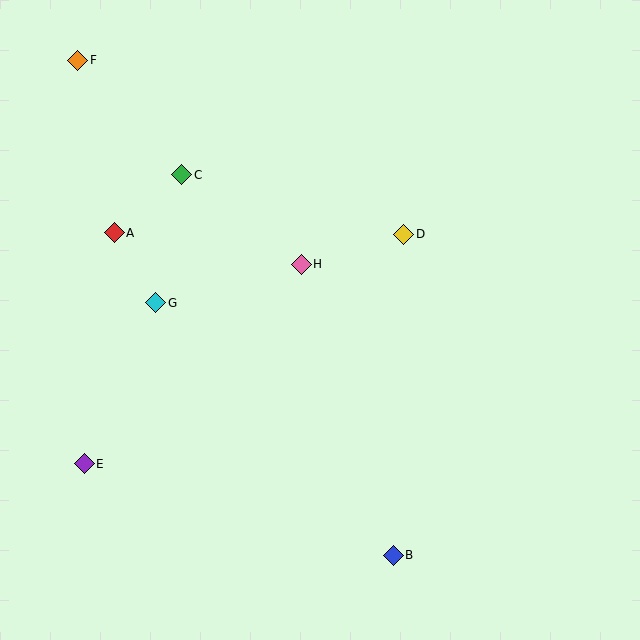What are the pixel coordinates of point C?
Point C is at (182, 175).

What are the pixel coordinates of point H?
Point H is at (301, 264).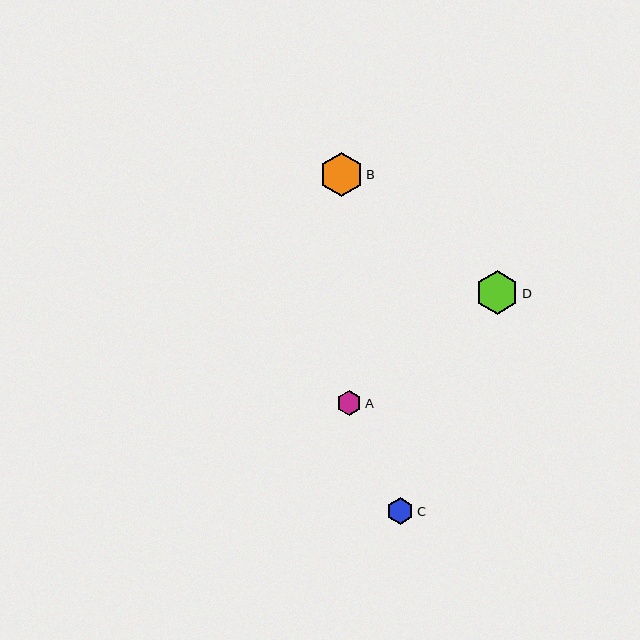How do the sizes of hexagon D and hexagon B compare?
Hexagon D and hexagon B are approximately the same size.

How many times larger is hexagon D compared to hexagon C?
Hexagon D is approximately 1.6 times the size of hexagon C.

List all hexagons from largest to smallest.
From largest to smallest: D, B, C, A.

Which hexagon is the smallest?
Hexagon A is the smallest with a size of approximately 25 pixels.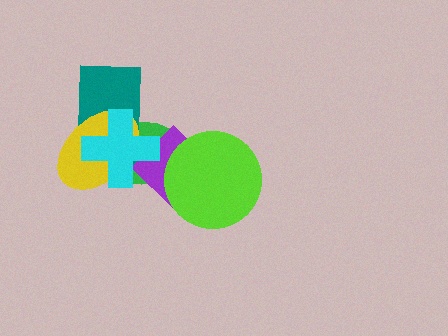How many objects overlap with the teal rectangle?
3 objects overlap with the teal rectangle.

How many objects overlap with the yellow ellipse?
4 objects overlap with the yellow ellipse.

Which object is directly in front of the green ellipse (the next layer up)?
The teal rectangle is directly in front of the green ellipse.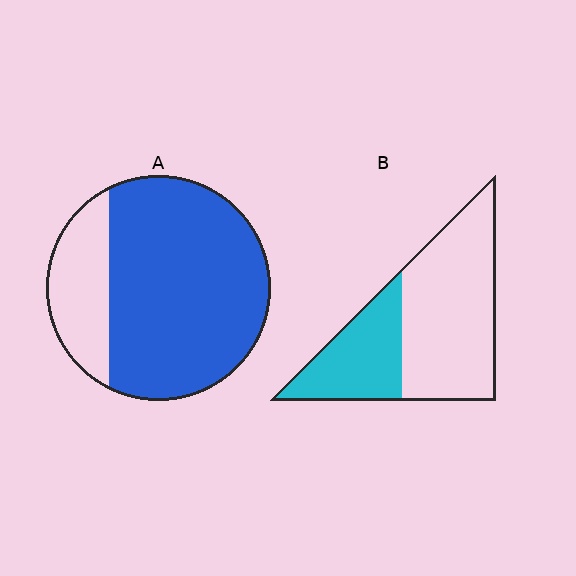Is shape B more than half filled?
No.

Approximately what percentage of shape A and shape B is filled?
A is approximately 75% and B is approximately 35%.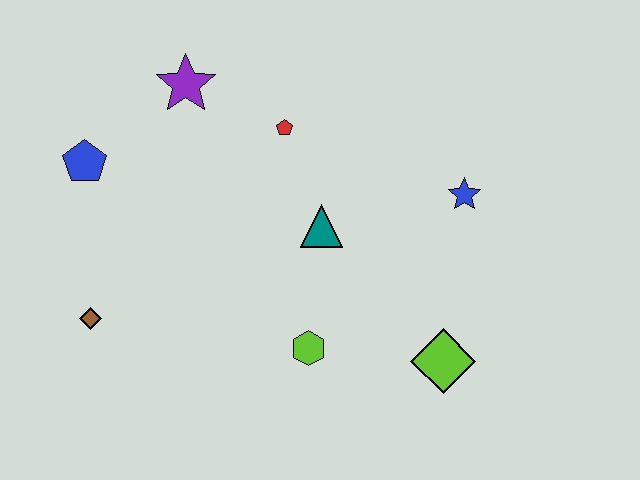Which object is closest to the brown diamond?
The blue pentagon is closest to the brown diamond.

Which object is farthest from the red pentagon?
The lime diamond is farthest from the red pentagon.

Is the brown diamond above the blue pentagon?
No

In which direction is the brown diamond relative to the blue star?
The brown diamond is to the left of the blue star.